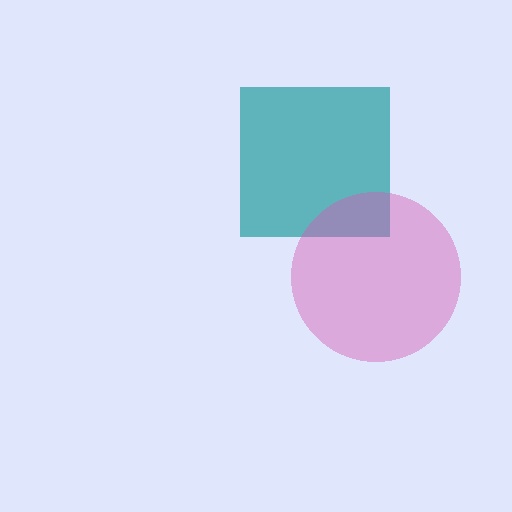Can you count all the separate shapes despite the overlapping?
Yes, there are 2 separate shapes.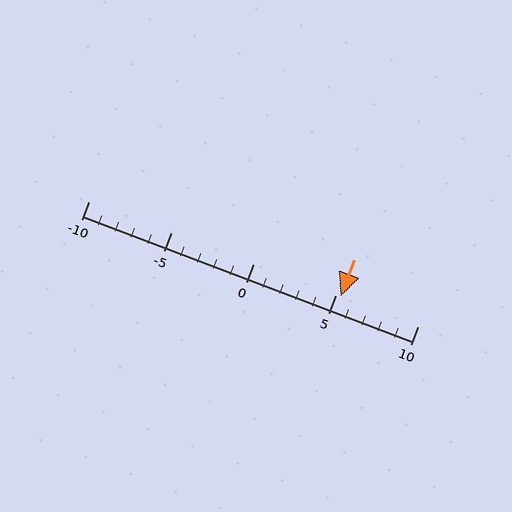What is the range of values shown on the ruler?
The ruler shows values from -10 to 10.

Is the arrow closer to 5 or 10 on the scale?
The arrow is closer to 5.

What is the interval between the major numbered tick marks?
The major tick marks are spaced 5 units apart.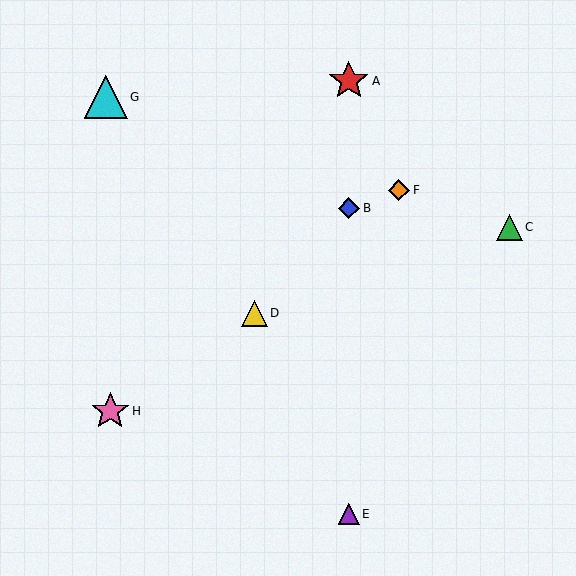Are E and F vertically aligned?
No, E is at x≈349 and F is at x≈399.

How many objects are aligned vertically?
3 objects (A, B, E) are aligned vertically.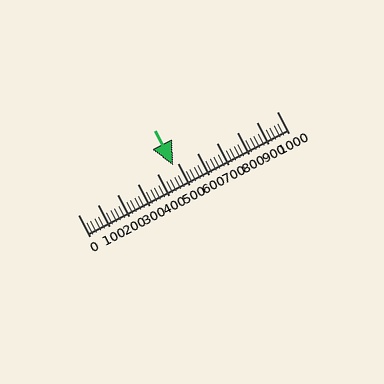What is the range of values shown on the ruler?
The ruler shows values from 0 to 1000.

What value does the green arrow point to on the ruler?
The green arrow points to approximately 480.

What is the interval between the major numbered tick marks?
The major tick marks are spaced 100 units apart.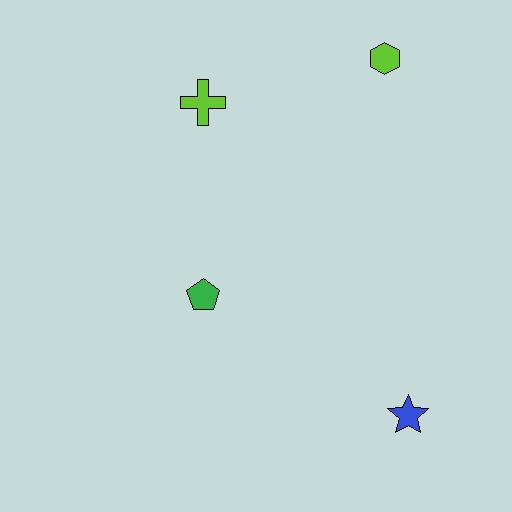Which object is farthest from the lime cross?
The blue star is farthest from the lime cross.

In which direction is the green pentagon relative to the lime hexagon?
The green pentagon is below the lime hexagon.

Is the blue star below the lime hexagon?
Yes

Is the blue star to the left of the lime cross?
No